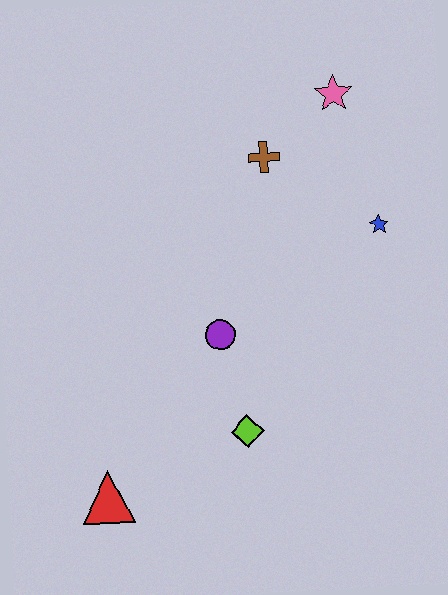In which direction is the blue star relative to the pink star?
The blue star is below the pink star.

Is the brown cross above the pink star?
No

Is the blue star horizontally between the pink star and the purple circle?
No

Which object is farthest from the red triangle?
The pink star is farthest from the red triangle.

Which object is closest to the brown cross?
The pink star is closest to the brown cross.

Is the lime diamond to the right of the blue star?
No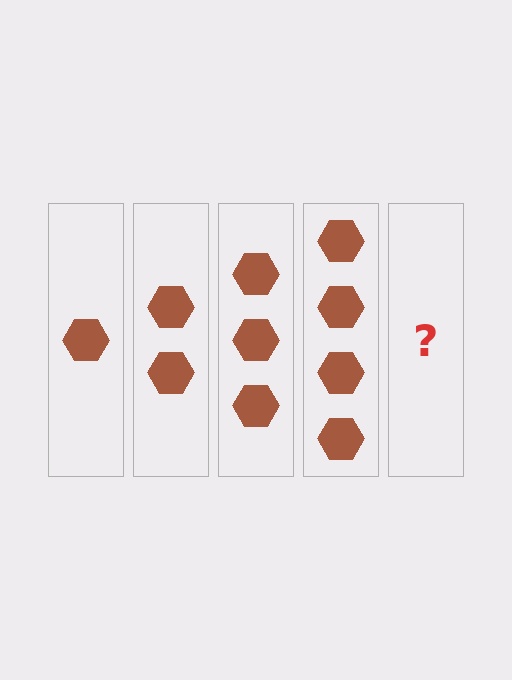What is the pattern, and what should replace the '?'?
The pattern is that each step adds one more hexagon. The '?' should be 5 hexagons.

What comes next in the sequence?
The next element should be 5 hexagons.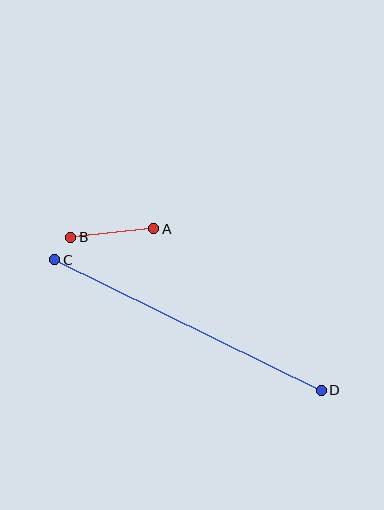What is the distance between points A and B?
The distance is approximately 83 pixels.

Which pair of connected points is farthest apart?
Points C and D are farthest apart.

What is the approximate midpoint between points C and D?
The midpoint is at approximately (188, 325) pixels.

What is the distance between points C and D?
The distance is approximately 296 pixels.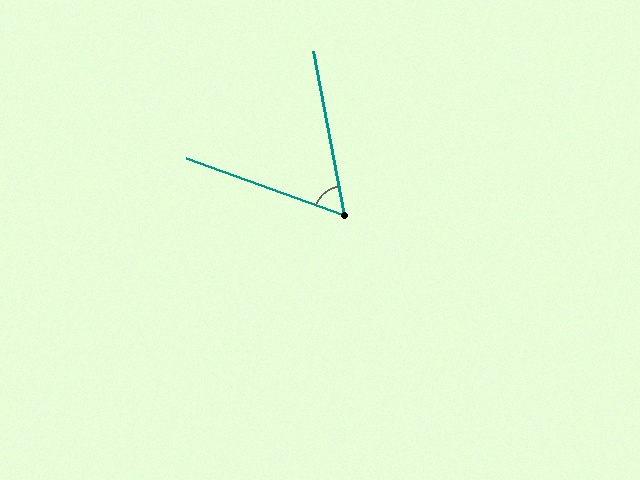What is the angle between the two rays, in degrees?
Approximately 59 degrees.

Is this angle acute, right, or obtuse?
It is acute.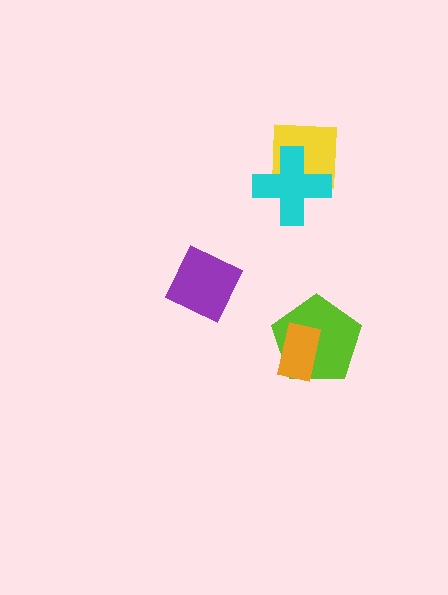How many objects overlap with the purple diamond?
0 objects overlap with the purple diamond.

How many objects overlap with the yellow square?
1 object overlaps with the yellow square.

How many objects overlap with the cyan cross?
1 object overlaps with the cyan cross.